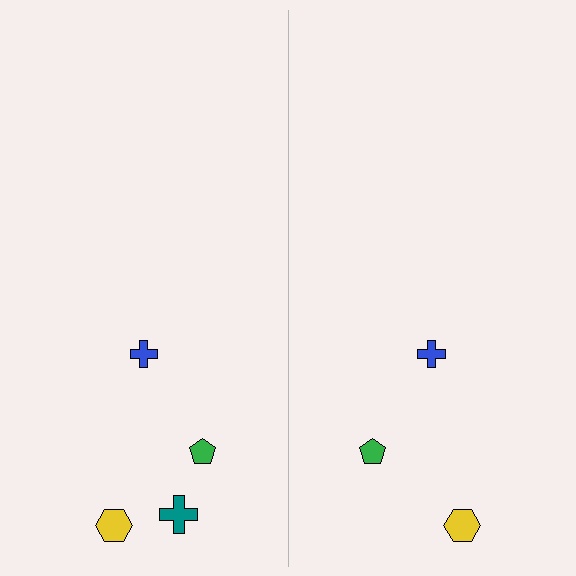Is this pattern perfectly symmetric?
No, the pattern is not perfectly symmetric. A teal cross is missing from the right side.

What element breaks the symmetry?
A teal cross is missing from the right side.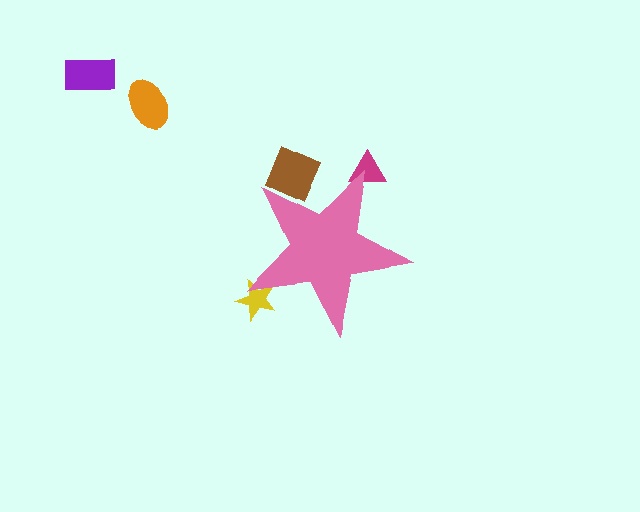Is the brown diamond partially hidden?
Yes, the brown diamond is partially hidden behind the pink star.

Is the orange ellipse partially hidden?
No, the orange ellipse is fully visible.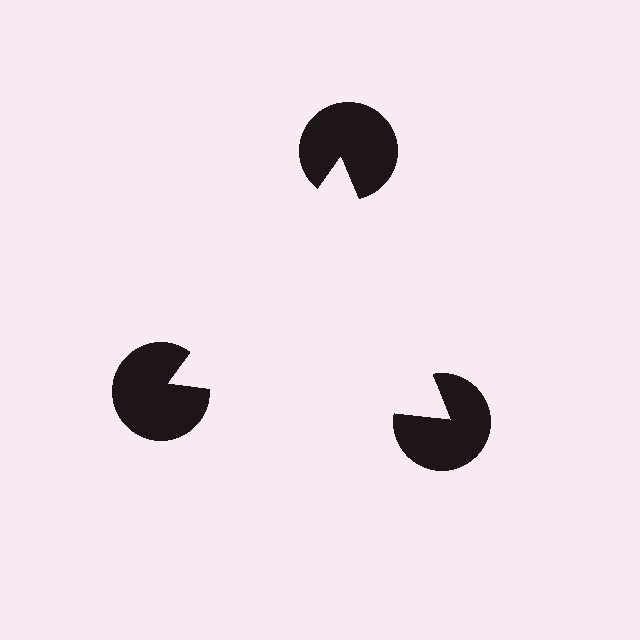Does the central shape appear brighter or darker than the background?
It typically appears slightly brighter than the background, even though no actual brightness change is drawn.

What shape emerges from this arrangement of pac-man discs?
An illusory triangle — its edges are inferred from the aligned wedge cuts in the pac-man discs, not physically drawn.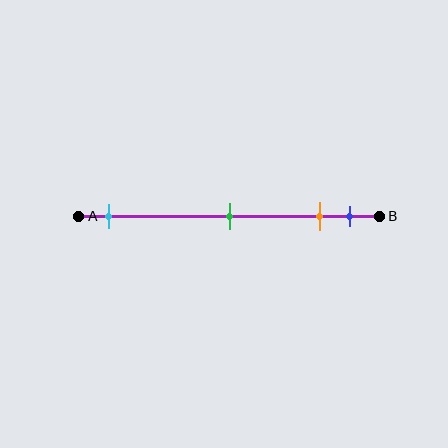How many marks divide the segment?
There are 4 marks dividing the segment.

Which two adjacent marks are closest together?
The orange and blue marks are the closest adjacent pair.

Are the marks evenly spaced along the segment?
No, the marks are not evenly spaced.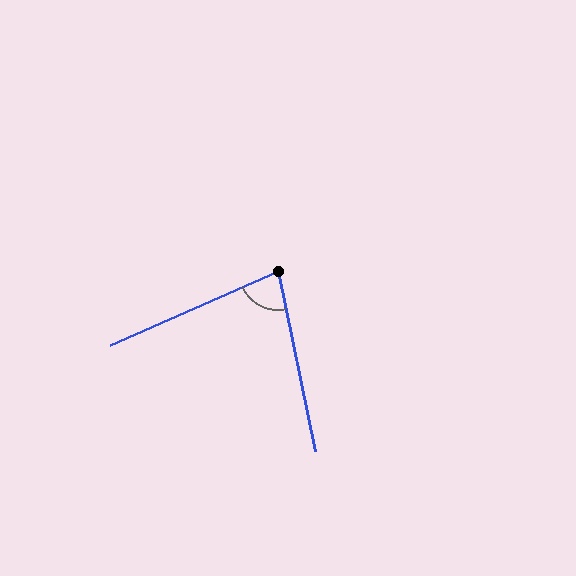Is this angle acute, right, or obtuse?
It is acute.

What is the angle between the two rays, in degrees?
Approximately 78 degrees.